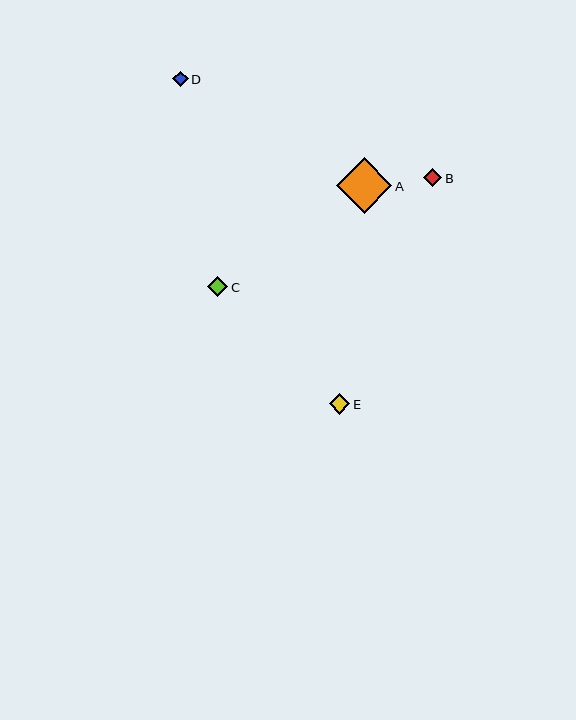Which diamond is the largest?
Diamond A is the largest with a size of approximately 55 pixels.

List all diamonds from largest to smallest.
From largest to smallest: A, E, C, B, D.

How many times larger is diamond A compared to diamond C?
Diamond A is approximately 2.7 times the size of diamond C.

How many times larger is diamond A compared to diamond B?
Diamond A is approximately 3.0 times the size of diamond B.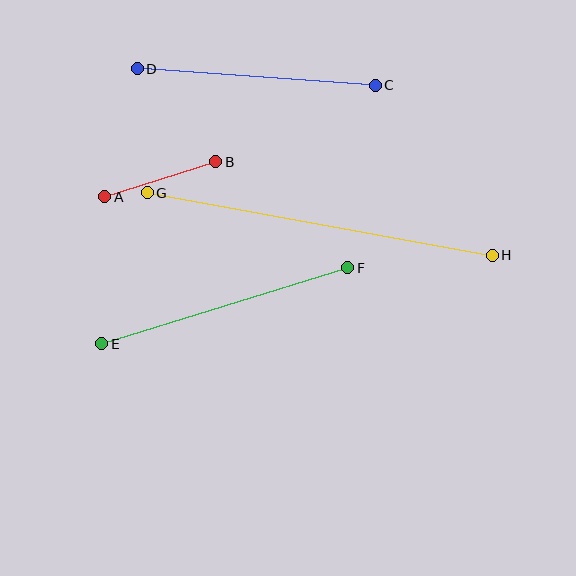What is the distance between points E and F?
The distance is approximately 257 pixels.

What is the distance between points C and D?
The distance is approximately 239 pixels.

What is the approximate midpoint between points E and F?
The midpoint is at approximately (225, 306) pixels.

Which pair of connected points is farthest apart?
Points G and H are farthest apart.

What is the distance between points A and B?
The distance is approximately 116 pixels.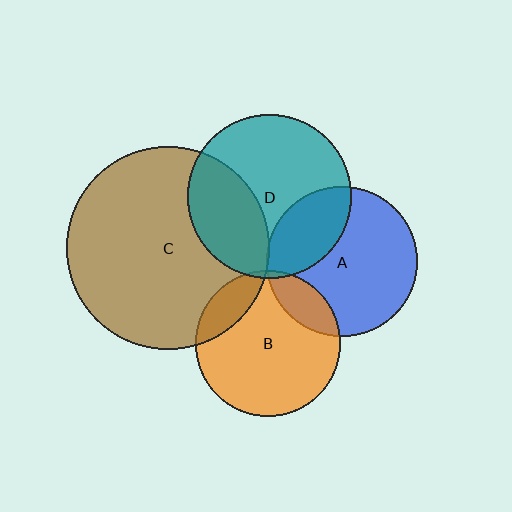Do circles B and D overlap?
Yes.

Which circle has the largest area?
Circle C (brown).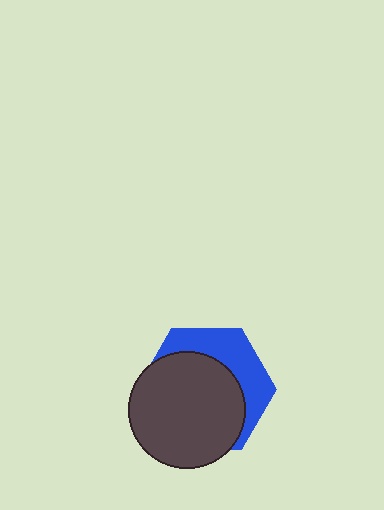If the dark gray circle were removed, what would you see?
You would see the complete blue hexagon.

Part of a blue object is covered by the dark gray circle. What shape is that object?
It is a hexagon.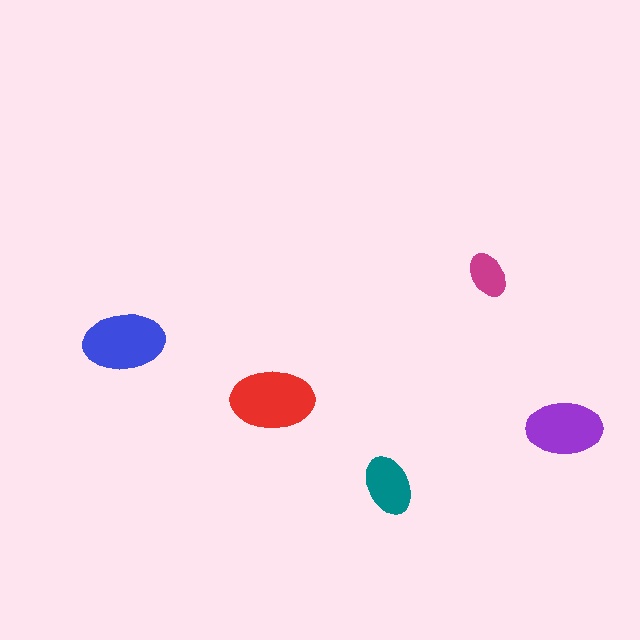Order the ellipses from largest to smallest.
the red one, the blue one, the purple one, the teal one, the magenta one.